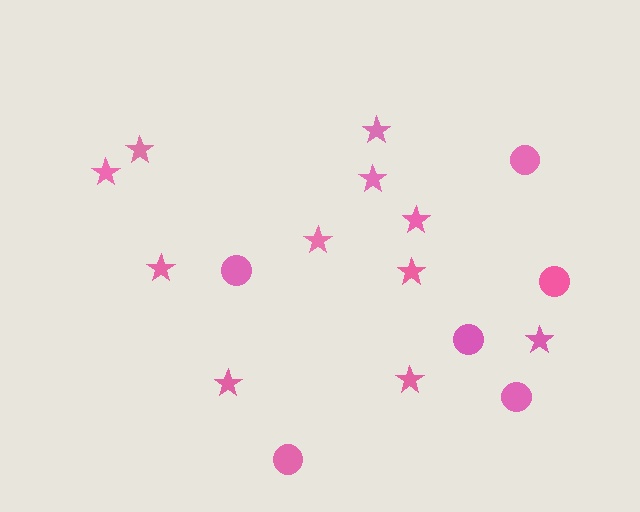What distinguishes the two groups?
There are 2 groups: one group of circles (6) and one group of stars (11).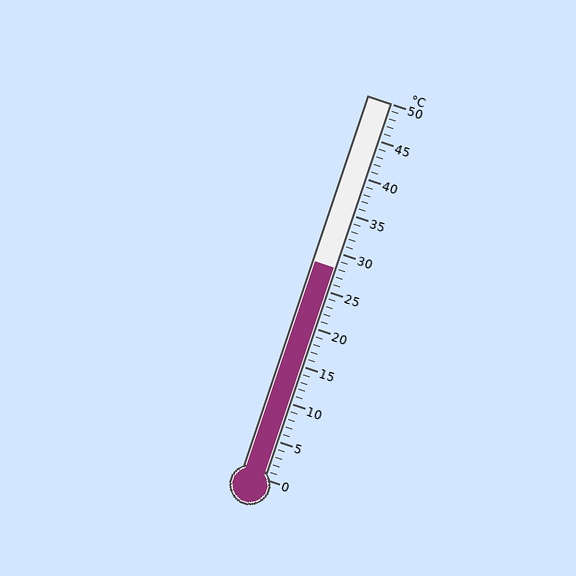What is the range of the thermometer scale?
The thermometer scale ranges from 0°C to 50°C.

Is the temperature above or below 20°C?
The temperature is above 20°C.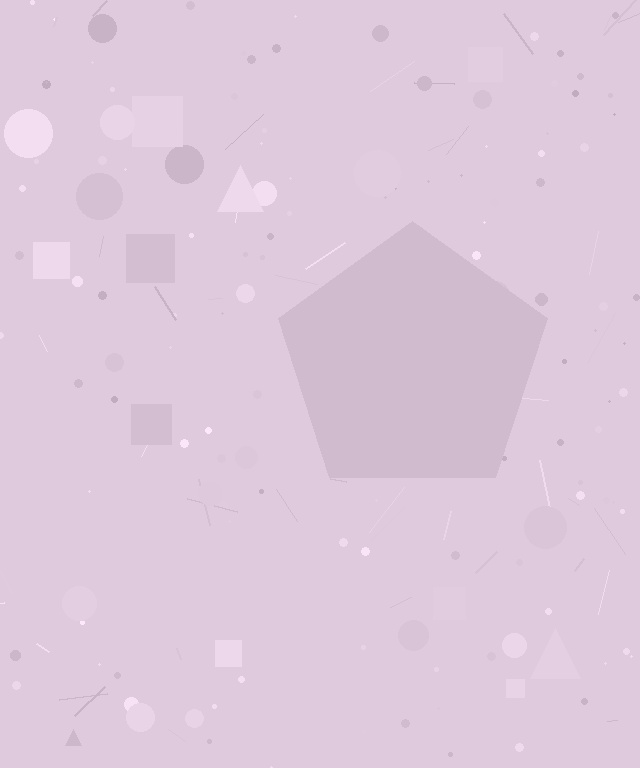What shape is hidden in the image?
A pentagon is hidden in the image.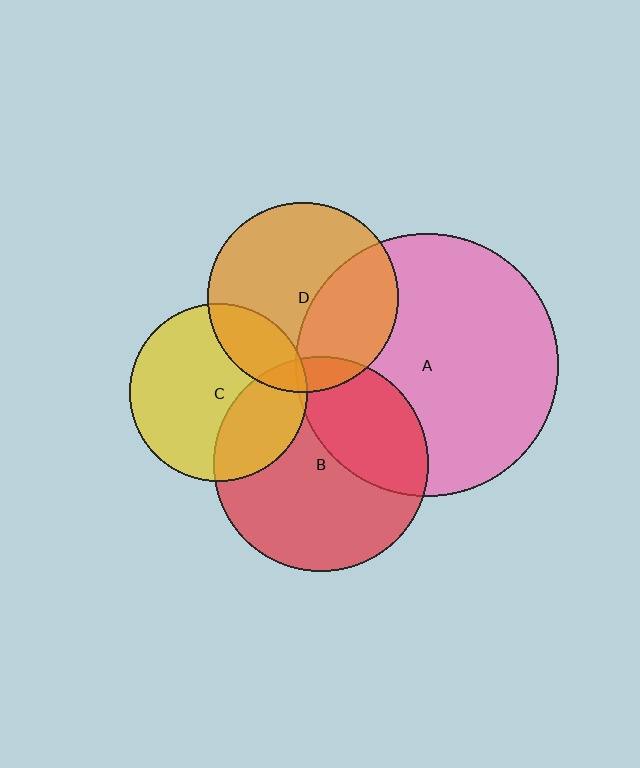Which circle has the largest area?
Circle A (pink).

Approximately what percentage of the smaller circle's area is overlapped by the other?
Approximately 35%.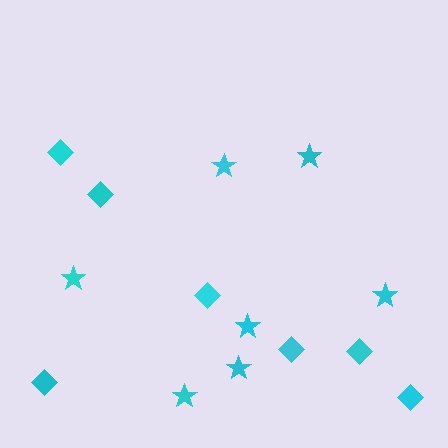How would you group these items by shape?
There are 2 groups: one group of diamonds (7) and one group of stars (7).